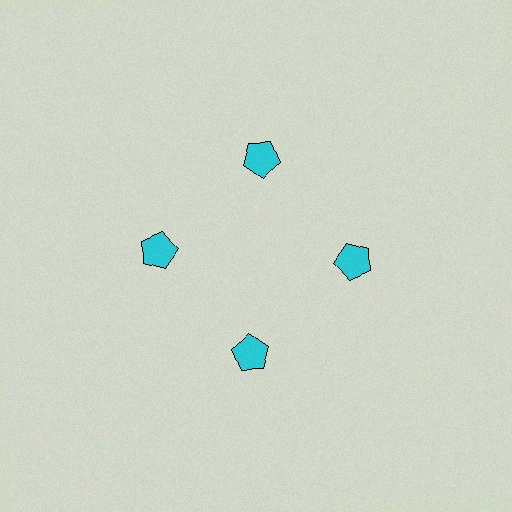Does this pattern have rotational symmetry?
Yes, this pattern has 4-fold rotational symmetry. It looks the same after rotating 90 degrees around the center.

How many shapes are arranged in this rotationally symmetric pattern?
There are 4 shapes, arranged in 4 groups of 1.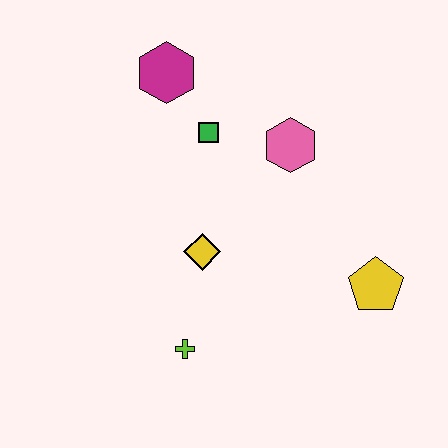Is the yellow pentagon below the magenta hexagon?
Yes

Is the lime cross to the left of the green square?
Yes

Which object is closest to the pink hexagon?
The green square is closest to the pink hexagon.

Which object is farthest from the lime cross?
The magenta hexagon is farthest from the lime cross.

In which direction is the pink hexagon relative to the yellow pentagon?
The pink hexagon is above the yellow pentagon.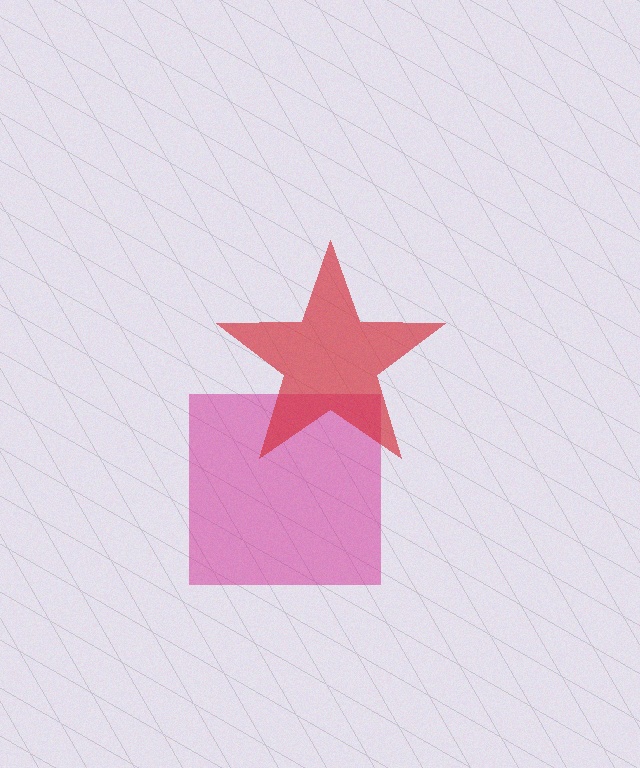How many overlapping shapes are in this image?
There are 2 overlapping shapes in the image.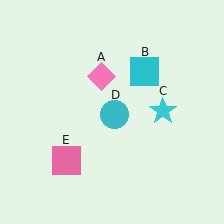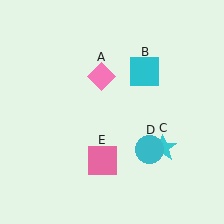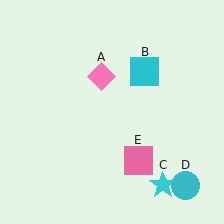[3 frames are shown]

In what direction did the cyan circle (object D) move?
The cyan circle (object D) moved down and to the right.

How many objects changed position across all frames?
3 objects changed position: cyan star (object C), cyan circle (object D), pink square (object E).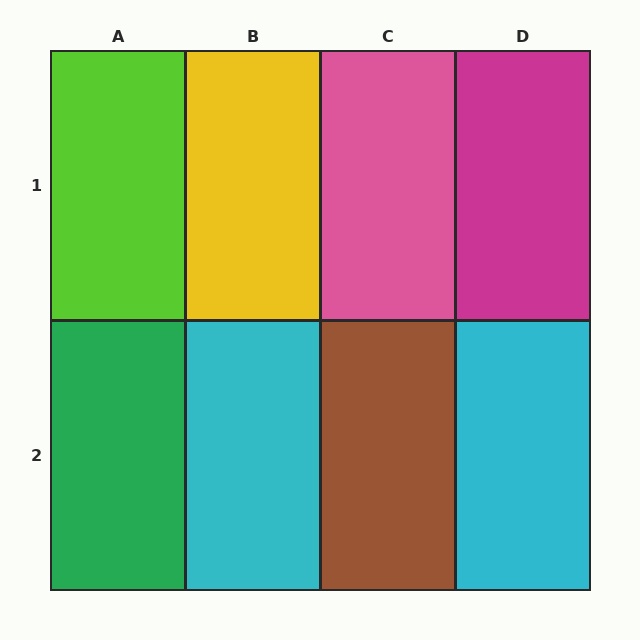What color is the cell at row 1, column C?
Pink.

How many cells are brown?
1 cell is brown.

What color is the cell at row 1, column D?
Magenta.